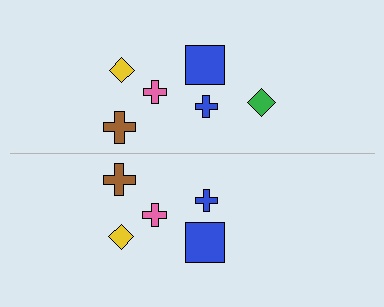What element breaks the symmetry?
A green diamond is missing from the bottom side.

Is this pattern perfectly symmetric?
No, the pattern is not perfectly symmetric. A green diamond is missing from the bottom side.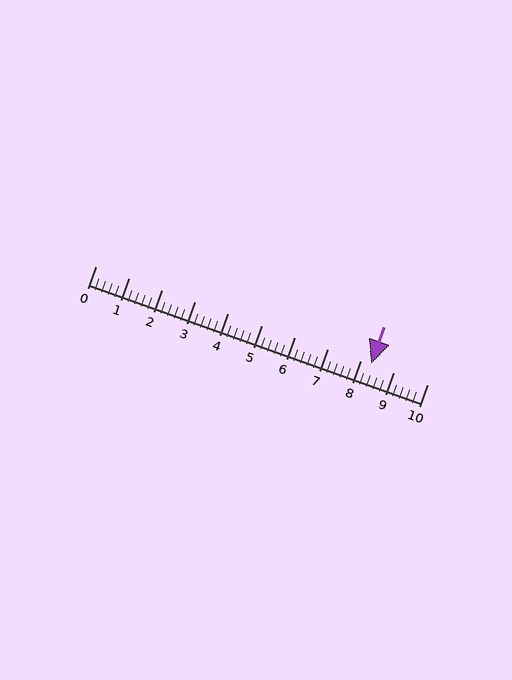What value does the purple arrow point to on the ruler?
The purple arrow points to approximately 8.3.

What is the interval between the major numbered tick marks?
The major tick marks are spaced 1 units apart.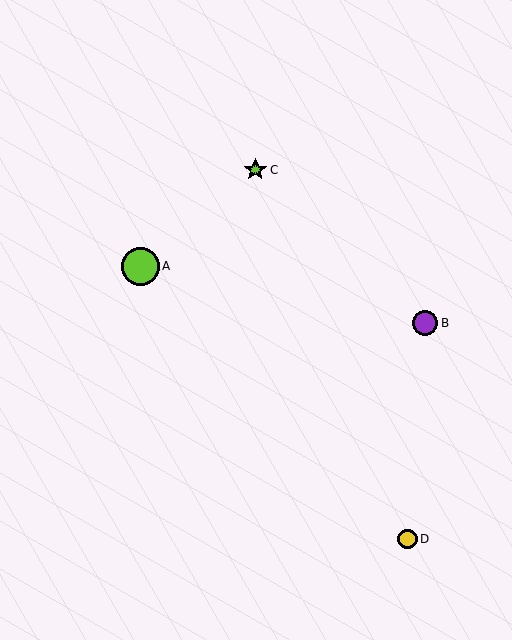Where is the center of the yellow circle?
The center of the yellow circle is at (407, 539).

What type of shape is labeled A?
Shape A is a lime circle.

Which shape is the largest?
The lime circle (labeled A) is the largest.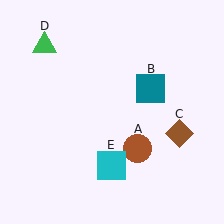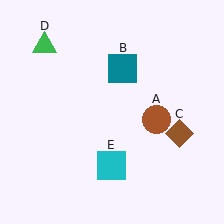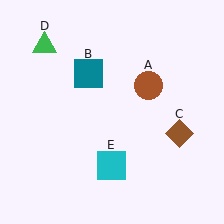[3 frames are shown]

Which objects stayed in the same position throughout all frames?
Brown diamond (object C) and green triangle (object D) and cyan square (object E) remained stationary.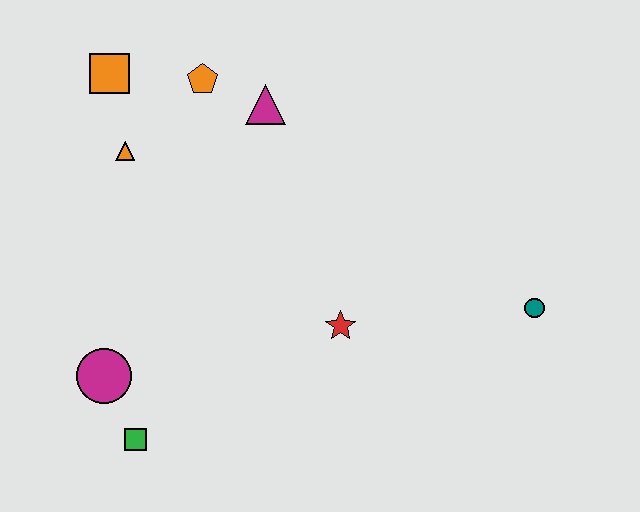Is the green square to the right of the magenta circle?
Yes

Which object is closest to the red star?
The teal circle is closest to the red star.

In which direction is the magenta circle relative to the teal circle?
The magenta circle is to the left of the teal circle.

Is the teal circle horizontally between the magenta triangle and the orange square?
No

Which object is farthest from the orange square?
The teal circle is farthest from the orange square.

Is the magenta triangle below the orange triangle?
No